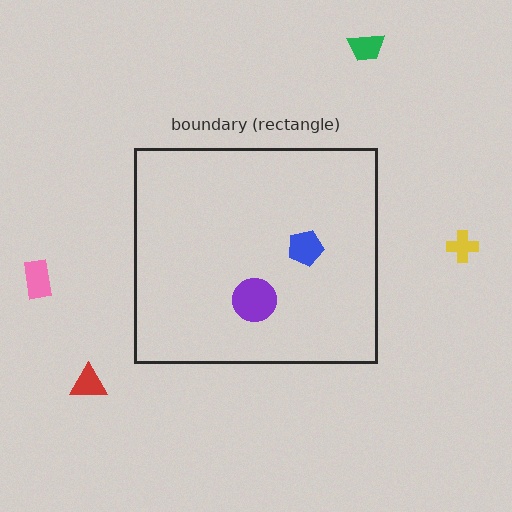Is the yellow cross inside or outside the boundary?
Outside.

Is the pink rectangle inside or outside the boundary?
Outside.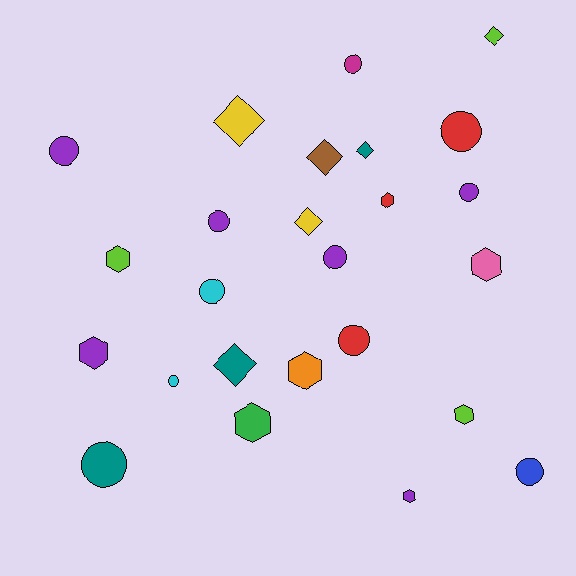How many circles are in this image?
There are 11 circles.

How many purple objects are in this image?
There are 6 purple objects.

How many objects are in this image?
There are 25 objects.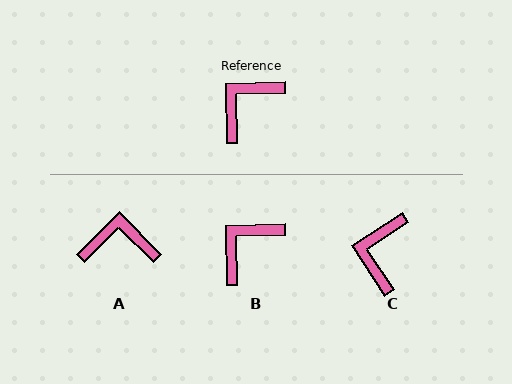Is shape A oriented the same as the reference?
No, it is off by about 47 degrees.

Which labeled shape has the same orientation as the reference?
B.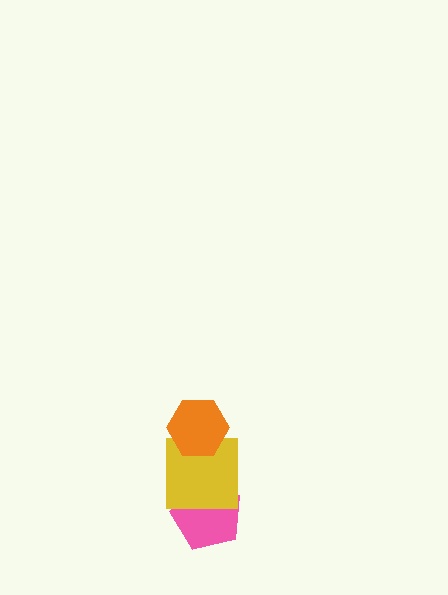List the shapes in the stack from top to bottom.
From top to bottom: the orange hexagon, the yellow square, the pink pentagon.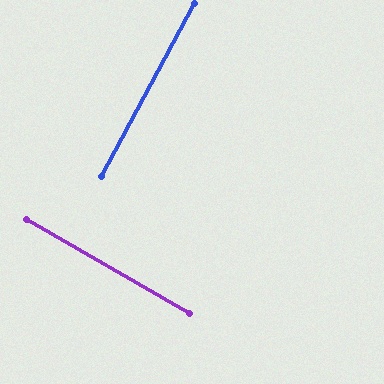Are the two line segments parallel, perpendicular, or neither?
Perpendicular — they meet at approximately 88°.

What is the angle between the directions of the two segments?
Approximately 88 degrees.